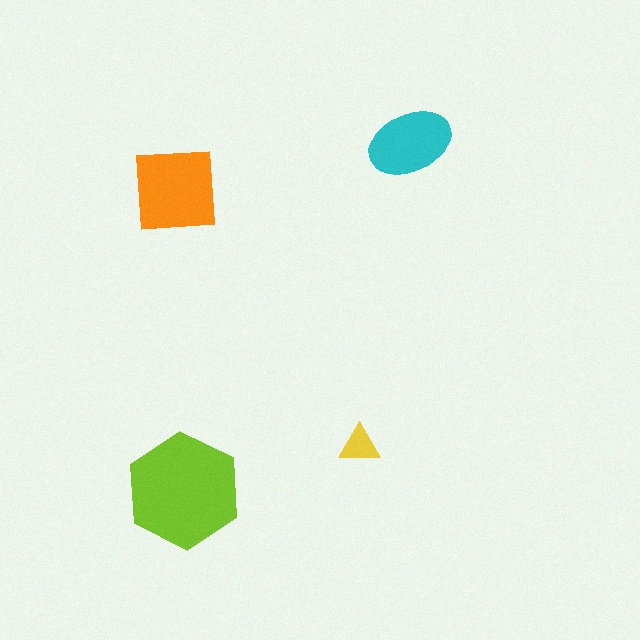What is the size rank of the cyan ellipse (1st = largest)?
3rd.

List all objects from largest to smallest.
The lime hexagon, the orange square, the cyan ellipse, the yellow triangle.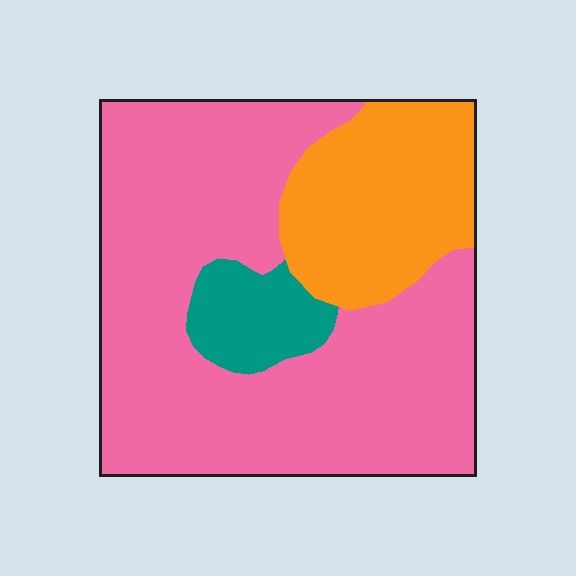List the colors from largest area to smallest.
From largest to smallest: pink, orange, teal.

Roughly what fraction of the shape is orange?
Orange takes up between a sixth and a third of the shape.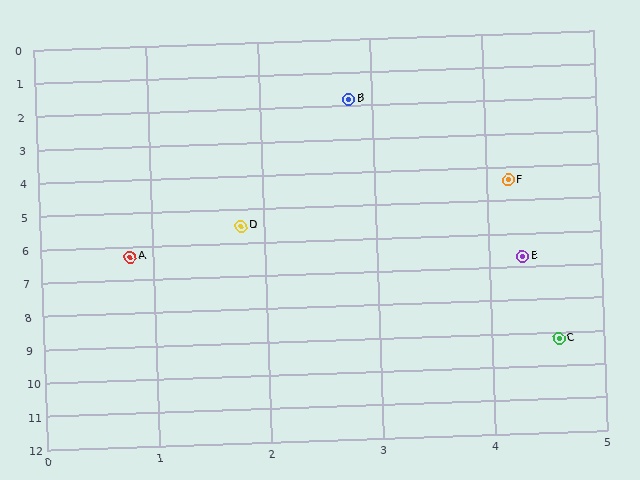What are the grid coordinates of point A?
Point A is at approximately (0.8, 6.3).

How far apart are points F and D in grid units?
Points F and D are about 2.6 grid units apart.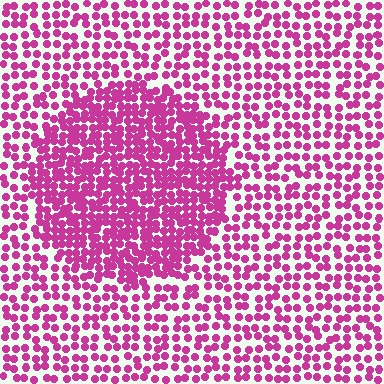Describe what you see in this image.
The image contains small magenta elements arranged at two different densities. A circle-shaped region is visible where the elements are more densely packed than the surrounding area.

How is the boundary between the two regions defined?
The boundary is defined by a change in element density (approximately 1.9x ratio). All elements are the same color, size, and shape.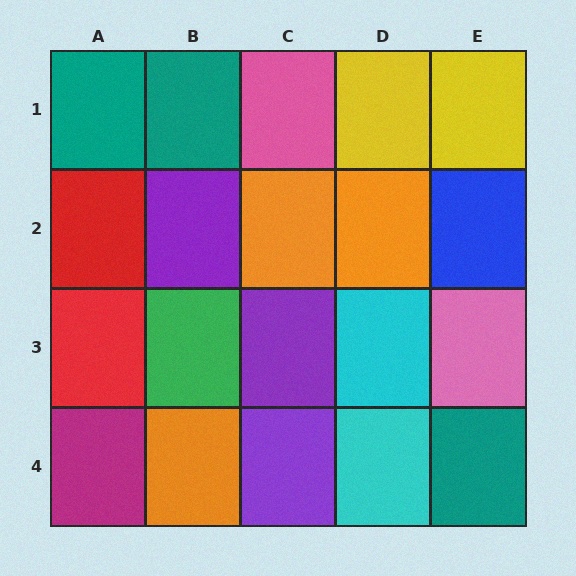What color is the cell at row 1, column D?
Yellow.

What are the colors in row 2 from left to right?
Red, purple, orange, orange, blue.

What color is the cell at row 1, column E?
Yellow.